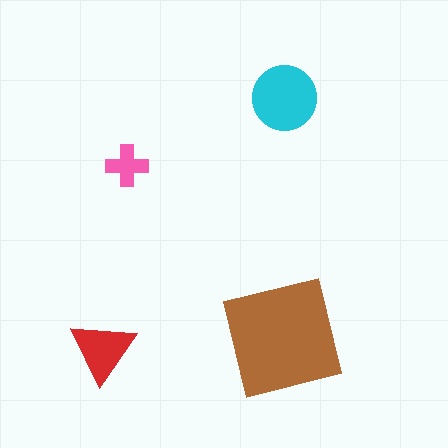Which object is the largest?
The brown square.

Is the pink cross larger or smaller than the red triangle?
Smaller.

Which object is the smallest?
The pink cross.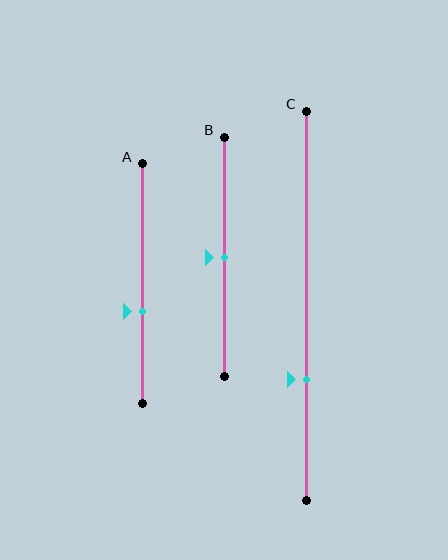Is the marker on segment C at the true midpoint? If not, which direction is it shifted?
No, the marker on segment C is shifted downward by about 19% of the segment length.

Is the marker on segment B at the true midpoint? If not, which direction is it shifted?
Yes, the marker on segment B is at the true midpoint.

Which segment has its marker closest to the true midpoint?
Segment B has its marker closest to the true midpoint.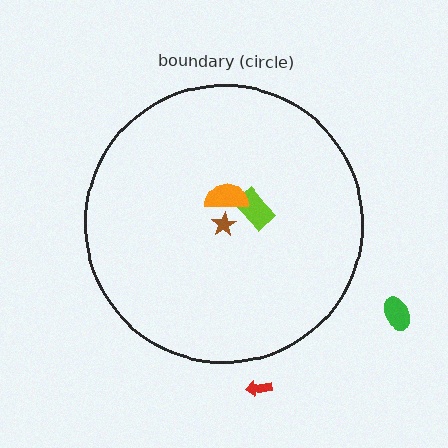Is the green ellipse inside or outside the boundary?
Outside.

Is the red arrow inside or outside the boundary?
Outside.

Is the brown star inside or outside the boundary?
Inside.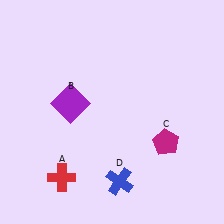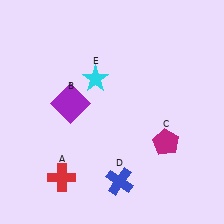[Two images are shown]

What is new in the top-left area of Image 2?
A cyan star (E) was added in the top-left area of Image 2.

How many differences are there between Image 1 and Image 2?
There is 1 difference between the two images.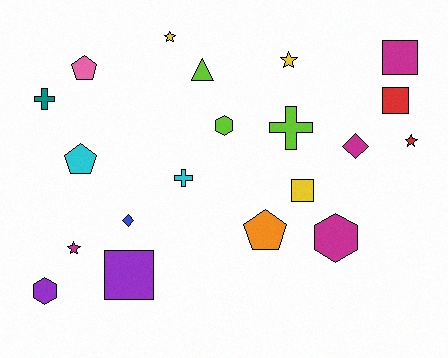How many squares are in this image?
There are 4 squares.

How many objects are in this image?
There are 20 objects.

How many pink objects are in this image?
There is 1 pink object.